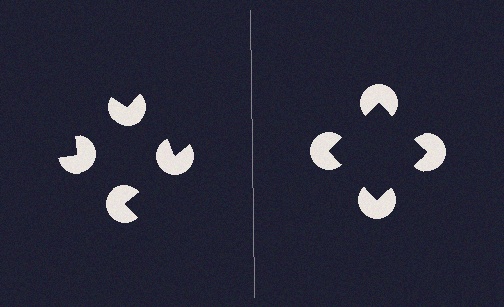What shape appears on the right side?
An illusory square.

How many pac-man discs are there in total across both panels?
8 — 4 on each side.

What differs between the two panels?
The pac-man discs are positioned identically on both sides; only the wedge orientations differ. On the right they align to a square; on the left they are misaligned.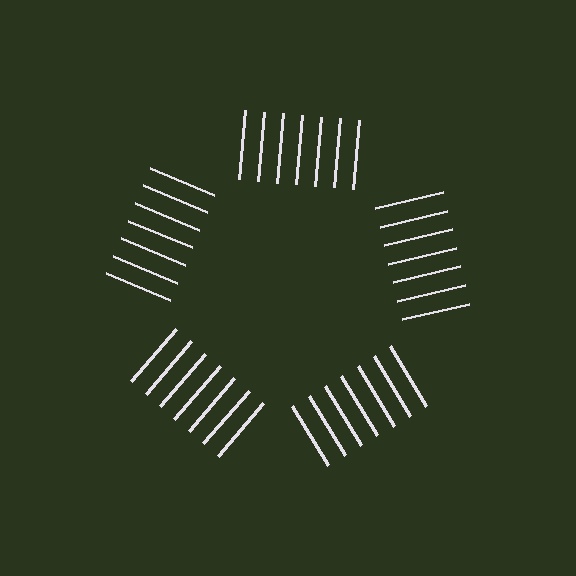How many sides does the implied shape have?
5 sides — the line-ends trace a pentagon.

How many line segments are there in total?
35 — 7 along each of the 5 edges.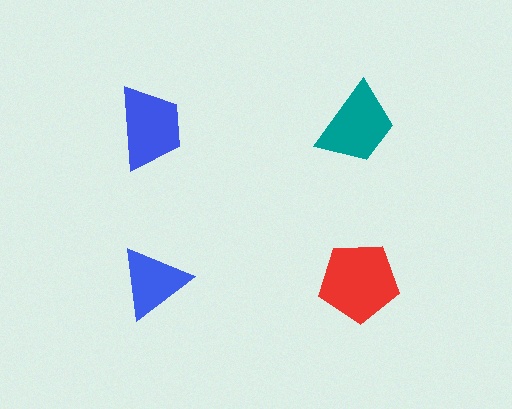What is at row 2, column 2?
A red pentagon.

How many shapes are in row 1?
2 shapes.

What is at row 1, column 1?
A blue trapezoid.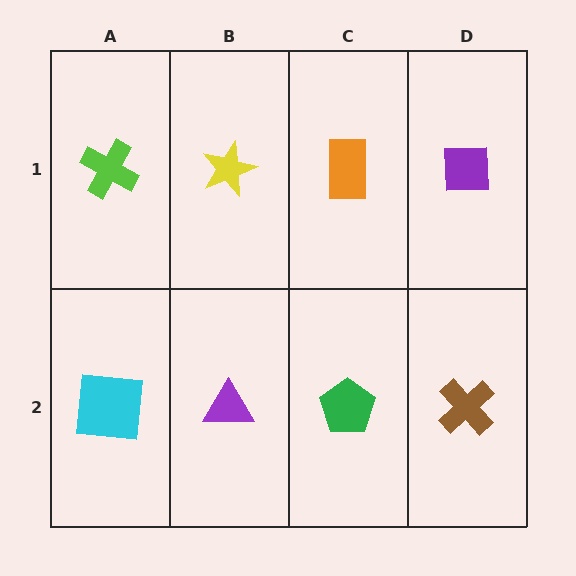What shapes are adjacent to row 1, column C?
A green pentagon (row 2, column C), a yellow star (row 1, column B), a purple square (row 1, column D).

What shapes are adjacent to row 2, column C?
An orange rectangle (row 1, column C), a purple triangle (row 2, column B), a brown cross (row 2, column D).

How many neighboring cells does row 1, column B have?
3.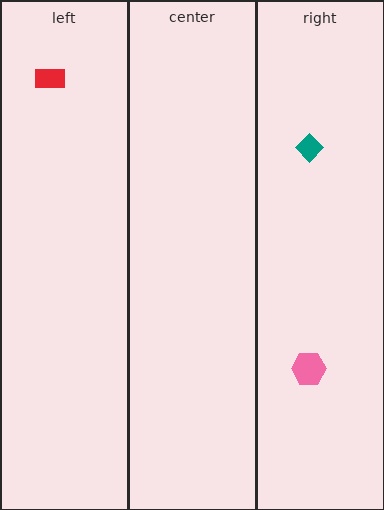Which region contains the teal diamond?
The right region.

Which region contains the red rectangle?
The left region.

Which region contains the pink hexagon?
The right region.